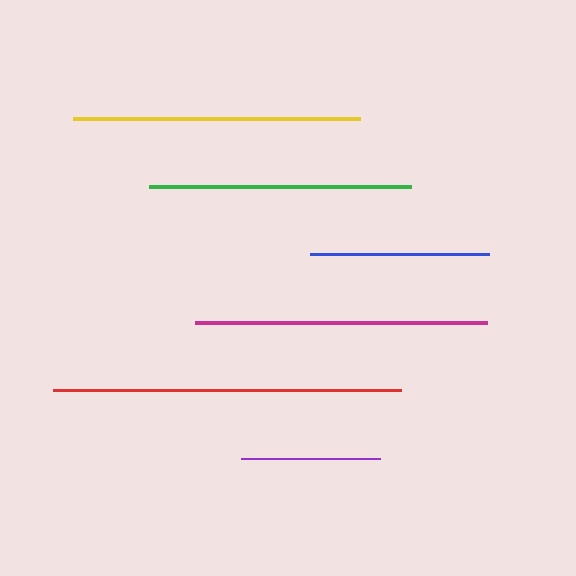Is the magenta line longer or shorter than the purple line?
The magenta line is longer than the purple line.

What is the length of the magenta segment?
The magenta segment is approximately 292 pixels long.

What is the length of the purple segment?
The purple segment is approximately 139 pixels long.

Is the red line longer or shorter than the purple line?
The red line is longer than the purple line.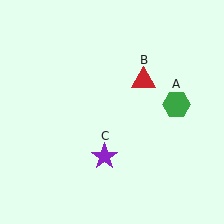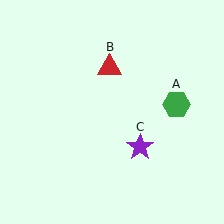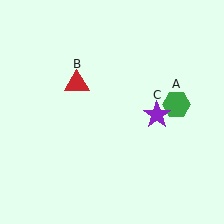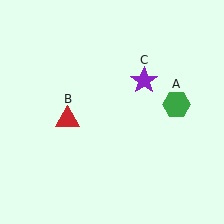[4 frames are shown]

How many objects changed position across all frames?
2 objects changed position: red triangle (object B), purple star (object C).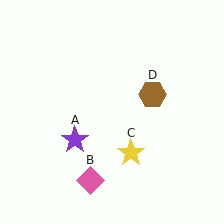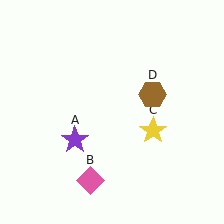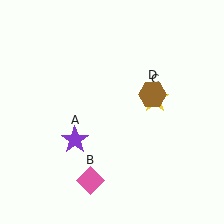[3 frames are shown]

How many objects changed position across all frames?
1 object changed position: yellow star (object C).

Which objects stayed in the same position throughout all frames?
Purple star (object A) and pink diamond (object B) and brown hexagon (object D) remained stationary.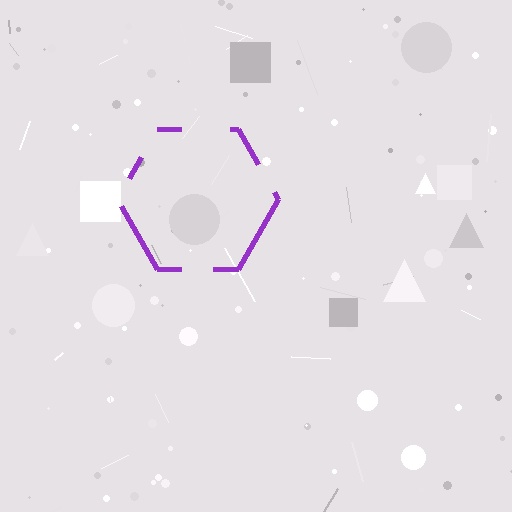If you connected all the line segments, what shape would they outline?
They would outline a hexagon.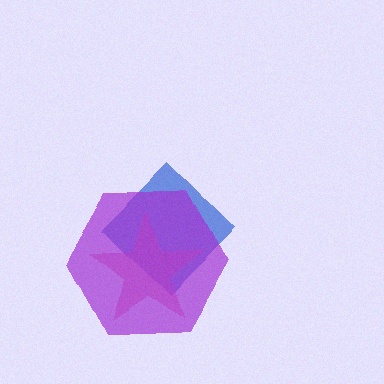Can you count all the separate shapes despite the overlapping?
Yes, there are 3 separate shapes.